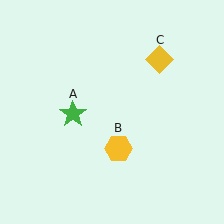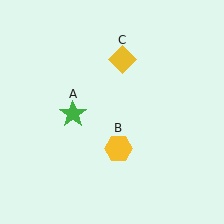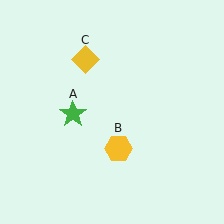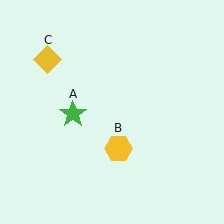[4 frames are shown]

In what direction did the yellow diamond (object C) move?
The yellow diamond (object C) moved left.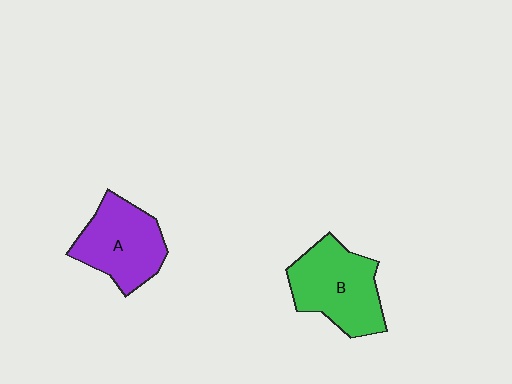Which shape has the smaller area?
Shape A (purple).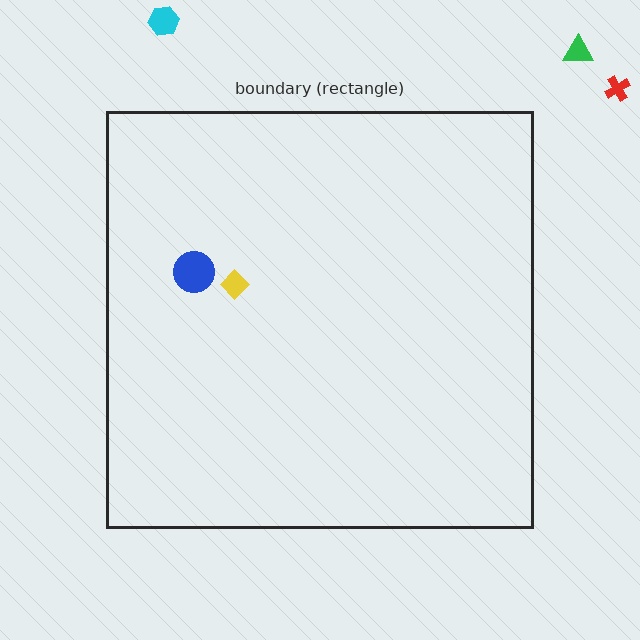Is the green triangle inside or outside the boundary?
Outside.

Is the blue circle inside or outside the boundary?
Inside.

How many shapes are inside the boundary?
2 inside, 3 outside.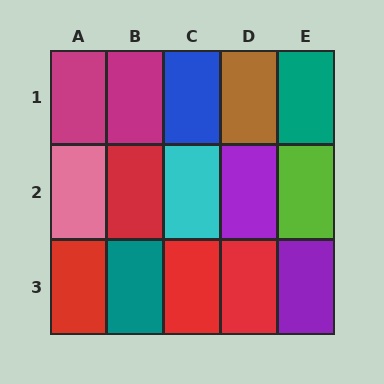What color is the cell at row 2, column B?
Red.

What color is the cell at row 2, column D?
Purple.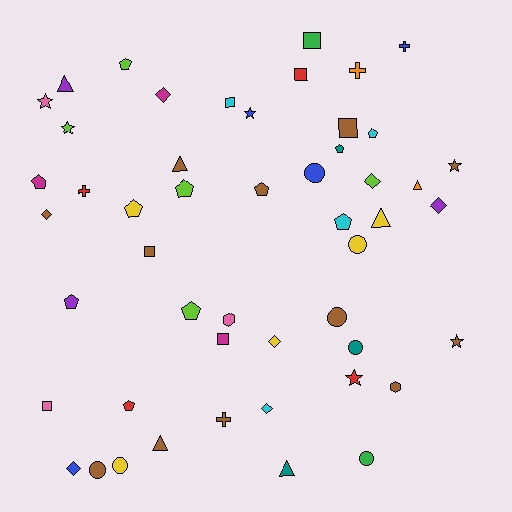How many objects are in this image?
There are 50 objects.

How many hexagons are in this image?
There are 2 hexagons.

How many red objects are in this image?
There are 4 red objects.